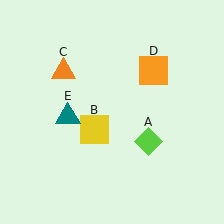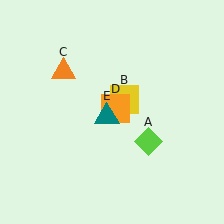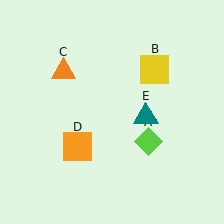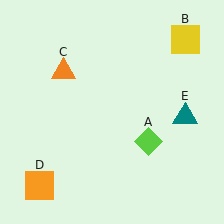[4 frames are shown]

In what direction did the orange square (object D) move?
The orange square (object D) moved down and to the left.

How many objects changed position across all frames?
3 objects changed position: yellow square (object B), orange square (object D), teal triangle (object E).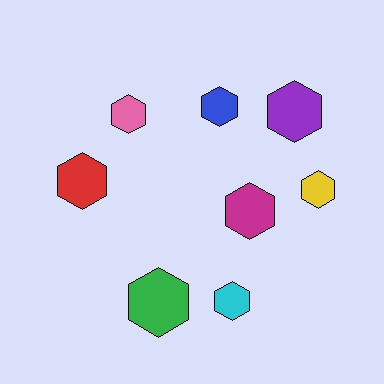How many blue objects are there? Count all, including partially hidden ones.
There is 1 blue object.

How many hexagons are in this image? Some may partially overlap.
There are 8 hexagons.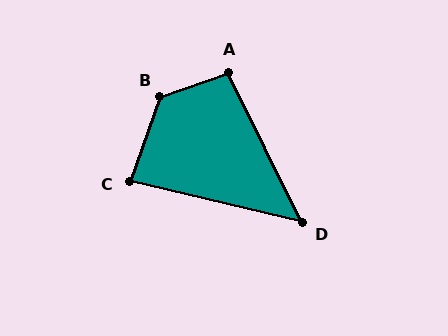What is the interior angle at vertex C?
Approximately 83 degrees (acute).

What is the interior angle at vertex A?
Approximately 97 degrees (obtuse).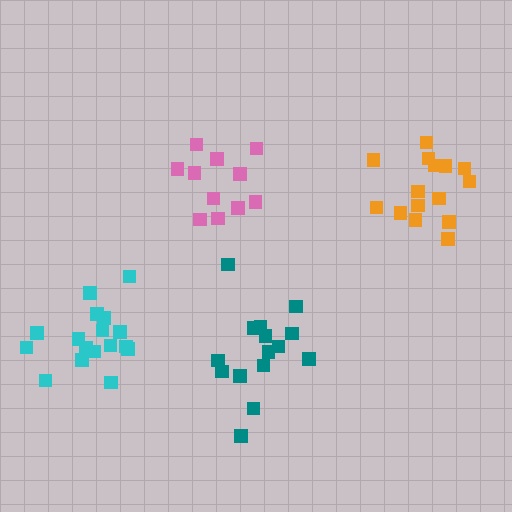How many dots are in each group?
Group 1: 15 dots, Group 2: 15 dots, Group 3: 11 dots, Group 4: 17 dots (58 total).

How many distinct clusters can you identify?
There are 4 distinct clusters.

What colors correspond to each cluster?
The clusters are colored: teal, orange, pink, cyan.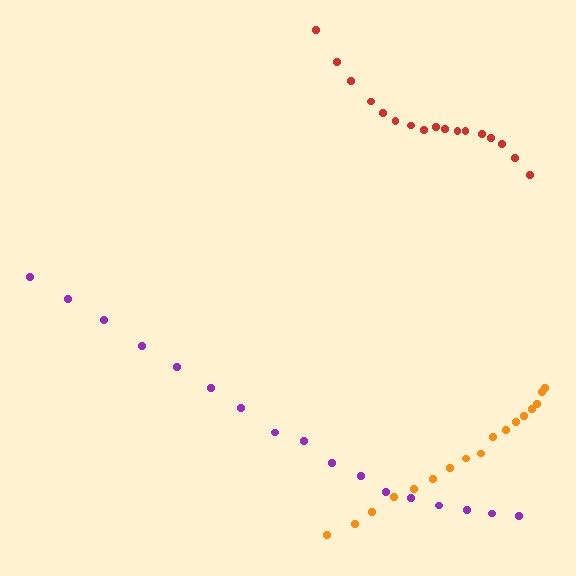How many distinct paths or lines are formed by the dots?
There are 3 distinct paths.